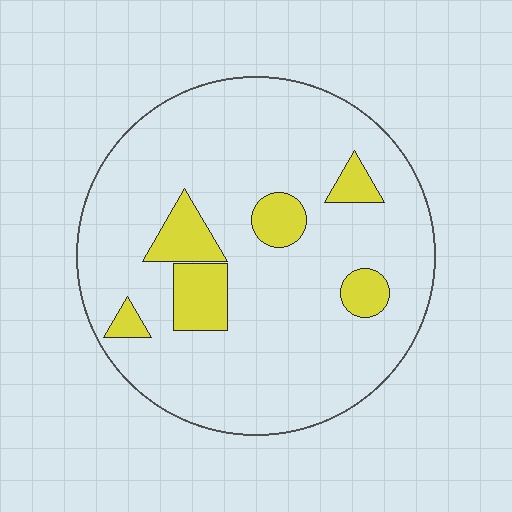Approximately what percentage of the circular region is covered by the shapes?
Approximately 15%.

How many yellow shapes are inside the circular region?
6.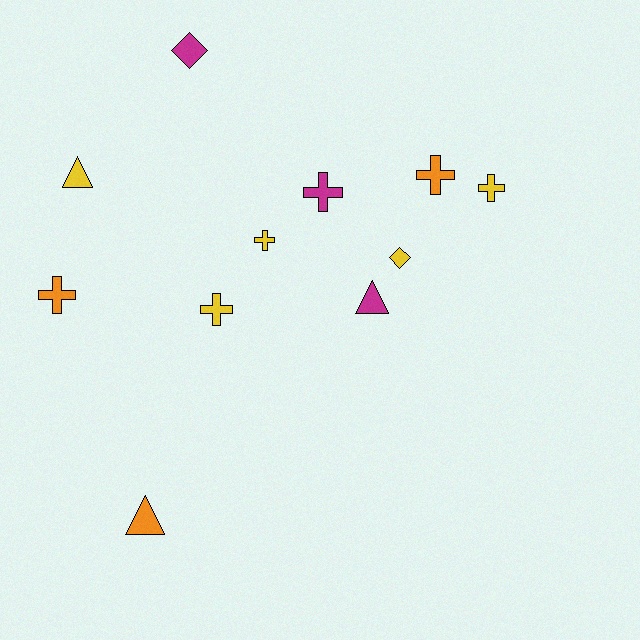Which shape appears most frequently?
Cross, with 6 objects.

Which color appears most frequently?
Yellow, with 5 objects.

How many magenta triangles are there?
There is 1 magenta triangle.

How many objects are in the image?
There are 11 objects.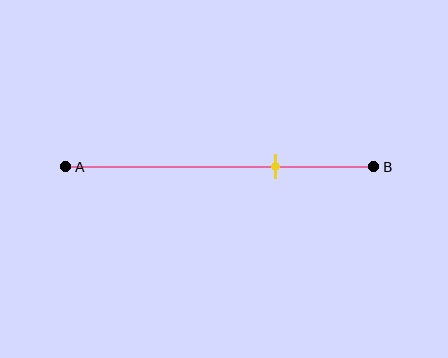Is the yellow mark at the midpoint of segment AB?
No, the mark is at about 70% from A, not at the 50% midpoint.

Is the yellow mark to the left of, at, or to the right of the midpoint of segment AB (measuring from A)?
The yellow mark is to the right of the midpoint of segment AB.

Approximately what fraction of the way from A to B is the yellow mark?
The yellow mark is approximately 70% of the way from A to B.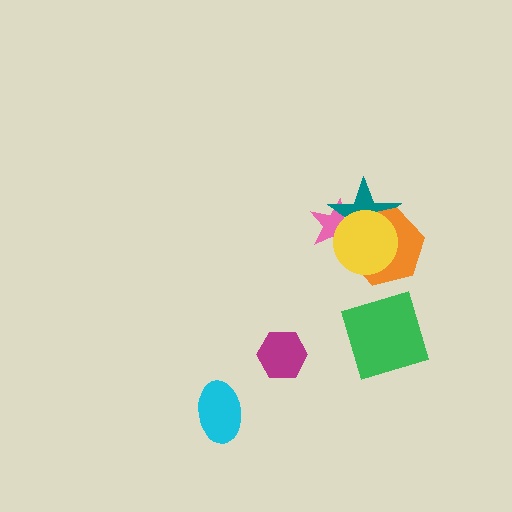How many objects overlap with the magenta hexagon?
0 objects overlap with the magenta hexagon.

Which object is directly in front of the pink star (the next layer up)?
The teal star is directly in front of the pink star.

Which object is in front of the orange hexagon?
The yellow circle is in front of the orange hexagon.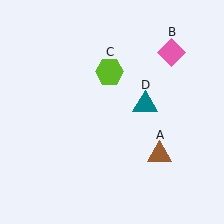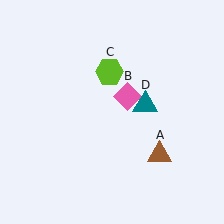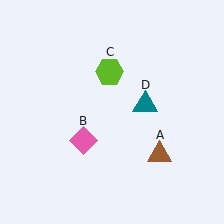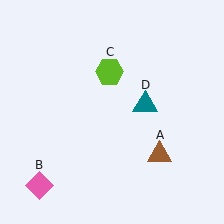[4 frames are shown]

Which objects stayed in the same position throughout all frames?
Brown triangle (object A) and lime hexagon (object C) and teal triangle (object D) remained stationary.